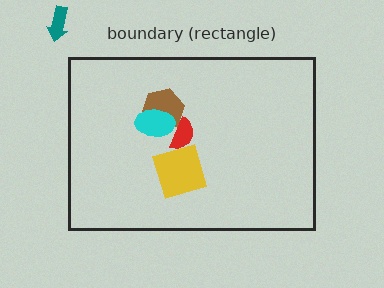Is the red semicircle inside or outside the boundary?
Inside.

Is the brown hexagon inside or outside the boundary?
Inside.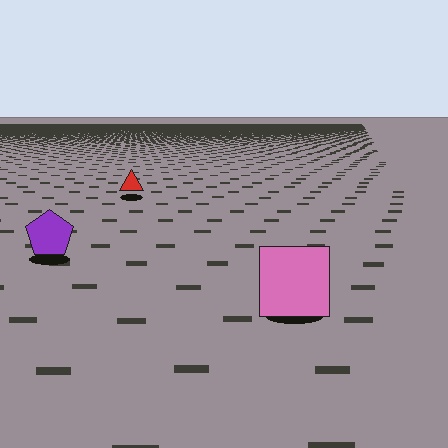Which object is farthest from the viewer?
The red triangle is farthest from the viewer. It appears smaller and the ground texture around it is denser.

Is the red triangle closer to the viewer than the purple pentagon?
No. The purple pentagon is closer — you can tell from the texture gradient: the ground texture is coarser near it.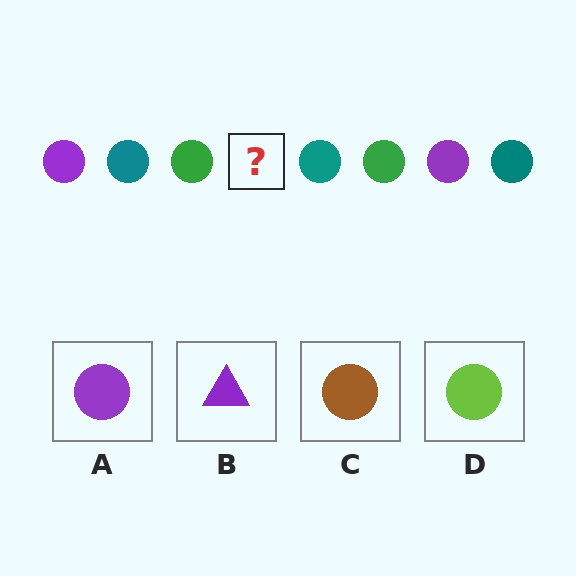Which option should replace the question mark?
Option A.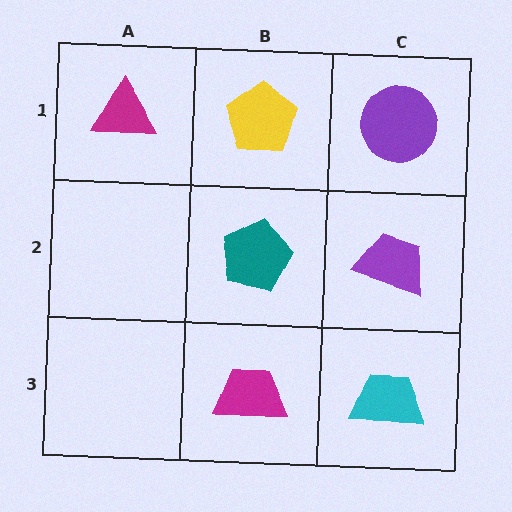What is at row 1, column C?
A purple circle.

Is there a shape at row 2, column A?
No, that cell is empty.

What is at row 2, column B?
A teal pentagon.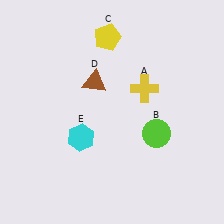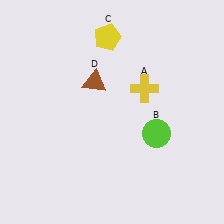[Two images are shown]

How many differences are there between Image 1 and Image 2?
There is 1 difference between the two images.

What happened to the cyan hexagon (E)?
The cyan hexagon (E) was removed in Image 2. It was in the bottom-left area of Image 1.